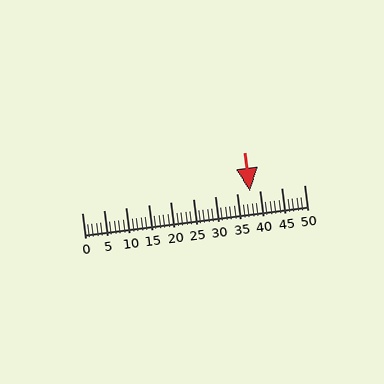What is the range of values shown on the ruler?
The ruler shows values from 0 to 50.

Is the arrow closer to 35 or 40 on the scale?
The arrow is closer to 40.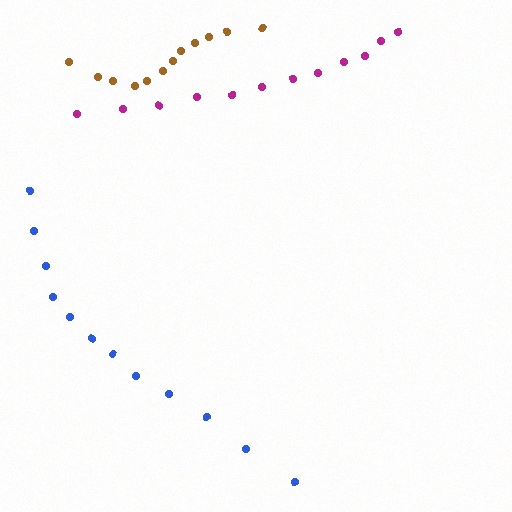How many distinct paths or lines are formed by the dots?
There are 3 distinct paths.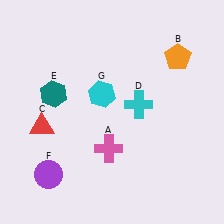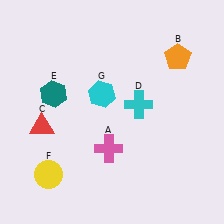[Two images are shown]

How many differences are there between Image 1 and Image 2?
There is 1 difference between the two images.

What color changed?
The circle (F) changed from purple in Image 1 to yellow in Image 2.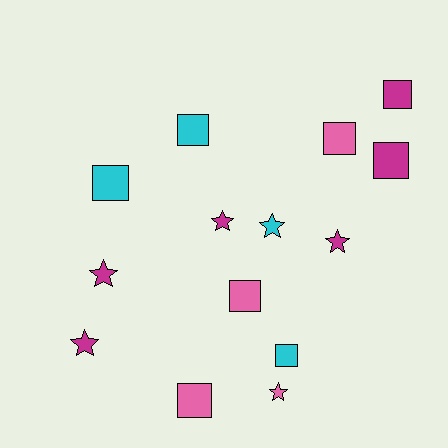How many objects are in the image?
There are 14 objects.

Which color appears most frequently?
Magenta, with 6 objects.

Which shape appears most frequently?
Square, with 8 objects.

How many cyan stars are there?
There is 1 cyan star.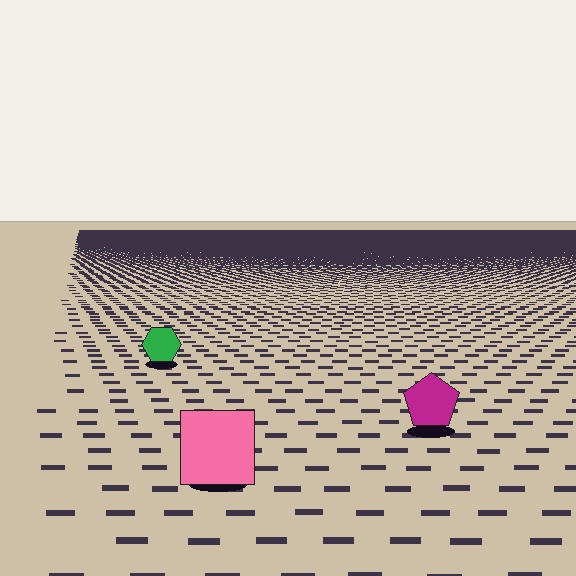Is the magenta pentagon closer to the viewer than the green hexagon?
Yes. The magenta pentagon is closer — you can tell from the texture gradient: the ground texture is coarser near it.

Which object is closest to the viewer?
The pink square is closest. The texture marks near it are larger and more spread out.